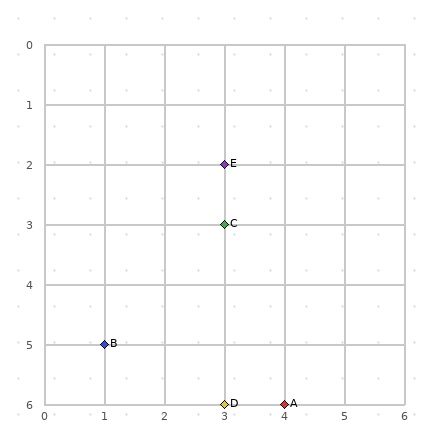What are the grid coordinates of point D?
Point D is at grid coordinates (3, 6).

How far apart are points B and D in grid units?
Points B and D are 2 columns and 1 row apart (about 2.2 grid units diagonally).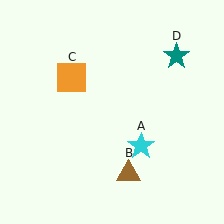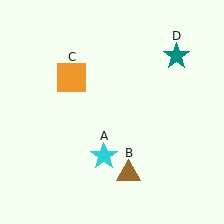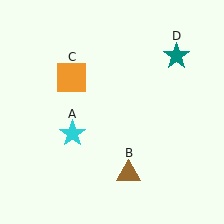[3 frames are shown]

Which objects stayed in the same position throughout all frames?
Brown triangle (object B) and orange square (object C) and teal star (object D) remained stationary.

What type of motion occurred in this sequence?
The cyan star (object A) rotated clockwise around the center of the scene.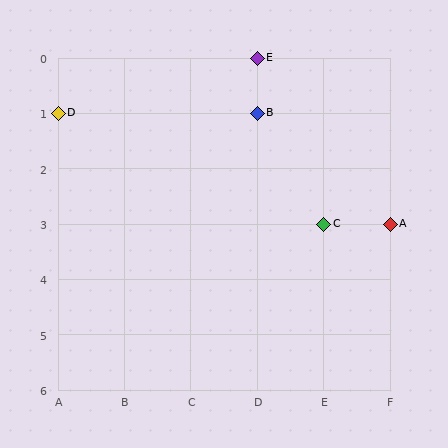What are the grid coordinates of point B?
Point B is at grid coordinates (D, 1).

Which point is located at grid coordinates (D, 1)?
Point B is at (D, 1).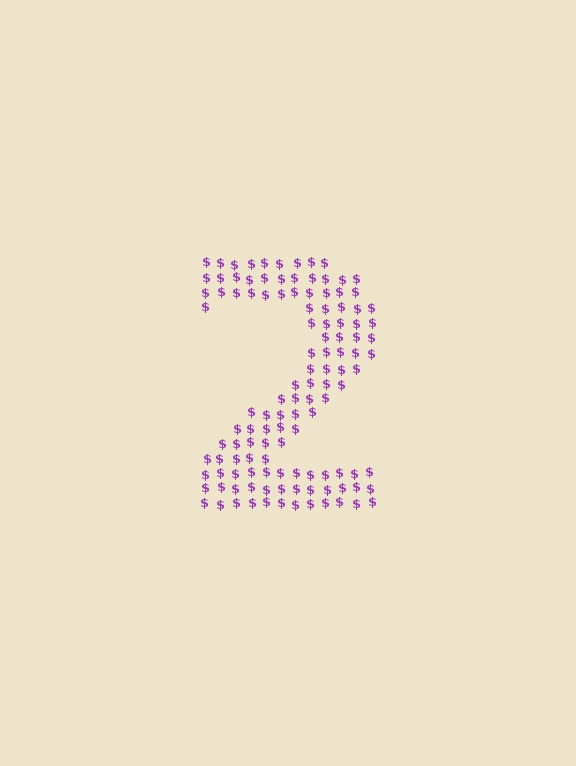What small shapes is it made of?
It is made of small dollar signs.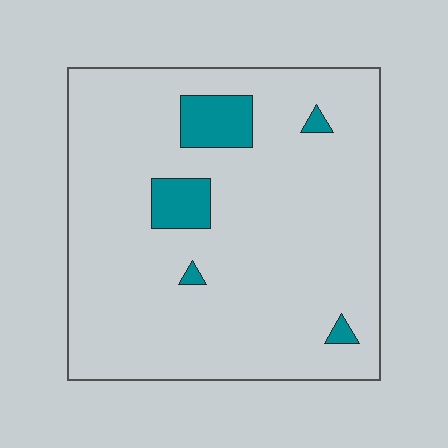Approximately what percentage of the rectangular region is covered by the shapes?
Approximately 10%.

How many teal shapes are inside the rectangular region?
5.